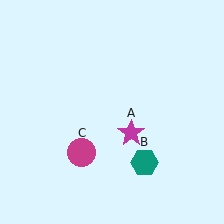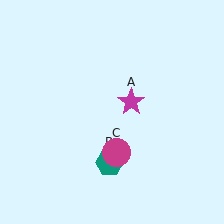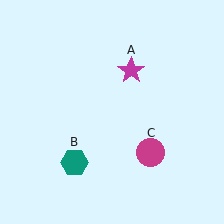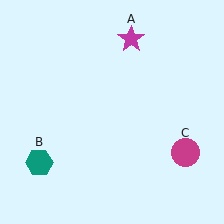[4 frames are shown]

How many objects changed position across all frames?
3 objects changed position: magenta star (object A), teal hexagon (object B), magenta circle (object C).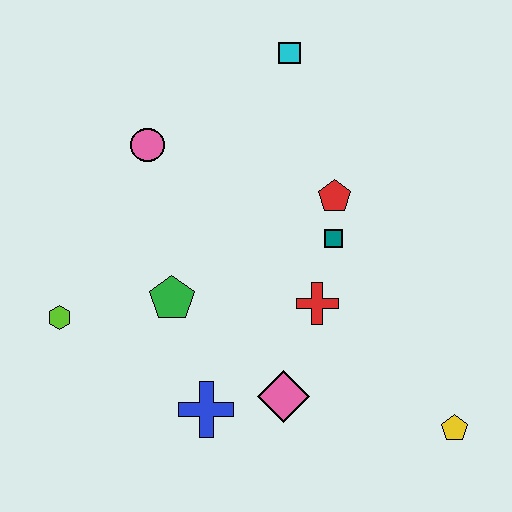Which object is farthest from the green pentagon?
The yellow pentagon is farthest from the green pentagon.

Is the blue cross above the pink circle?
No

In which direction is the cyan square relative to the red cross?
The cyan square is above the red cross.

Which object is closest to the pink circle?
The green pentagon is closest to the pink circle.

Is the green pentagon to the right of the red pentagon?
No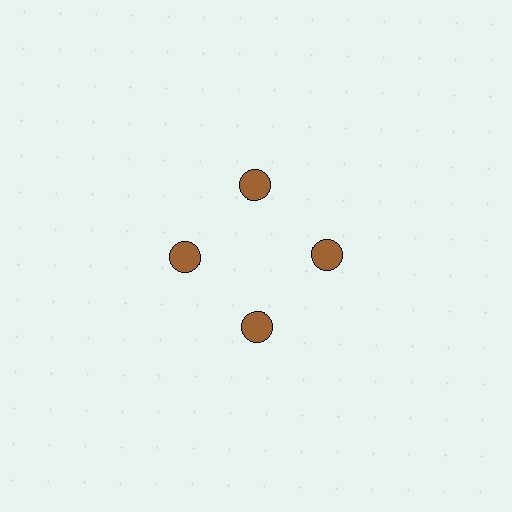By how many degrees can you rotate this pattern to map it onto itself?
The pattern maps onto itself every 90 degrees of rotation.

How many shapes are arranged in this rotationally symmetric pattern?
There are 4 shapes, arranged in 4 groups of 1.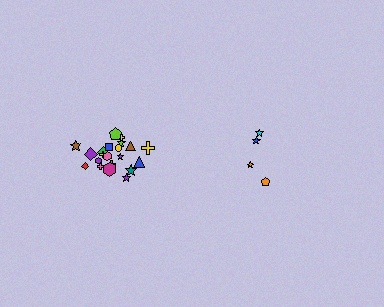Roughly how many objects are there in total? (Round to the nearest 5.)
Roughly 25 objects in total.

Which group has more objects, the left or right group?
The left group.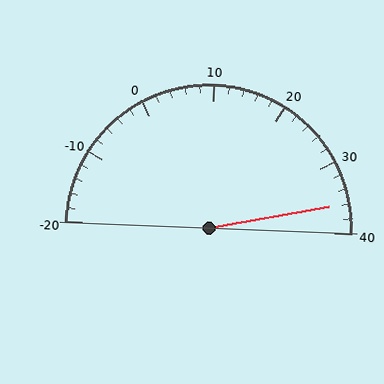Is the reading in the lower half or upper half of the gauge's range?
The reading is in the upper half of the range (-20 to 40).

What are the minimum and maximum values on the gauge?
The gauge ranges from -20 to 40.